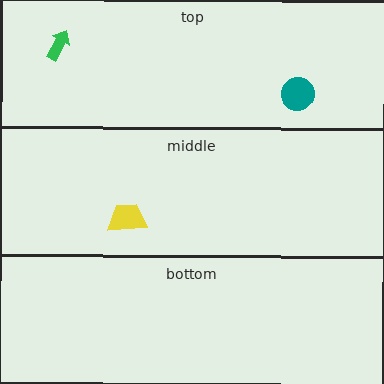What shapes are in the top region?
The green arrow, the teal circle.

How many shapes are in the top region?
2.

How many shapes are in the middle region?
1.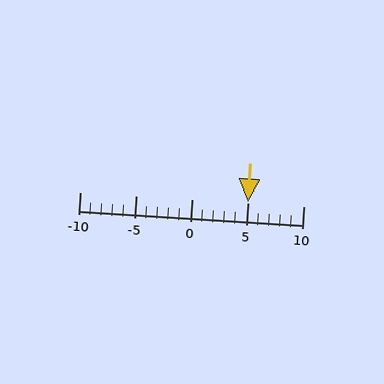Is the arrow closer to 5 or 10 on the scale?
The arrow is closer to 5.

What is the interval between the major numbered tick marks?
The major tick marks are spaced 5 units apart.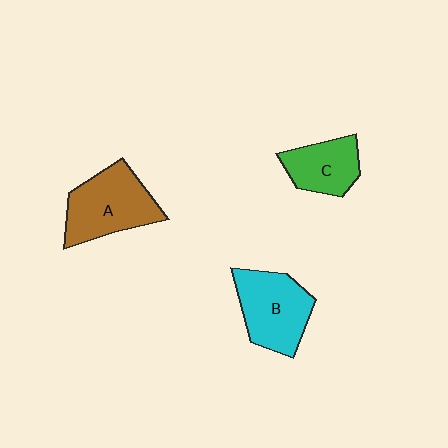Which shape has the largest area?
Shape A (brown).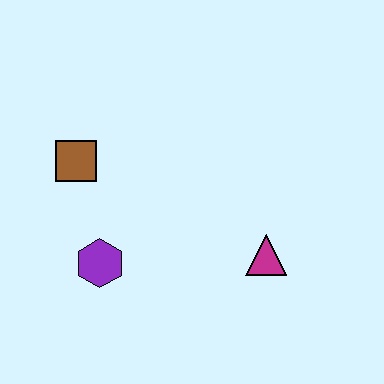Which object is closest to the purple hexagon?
The brown square is closest to the purple hexagon.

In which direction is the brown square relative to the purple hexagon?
The brown square is above the purple hexagon.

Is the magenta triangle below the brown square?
Yes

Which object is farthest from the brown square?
The magenta triangle is farthest from the brown square.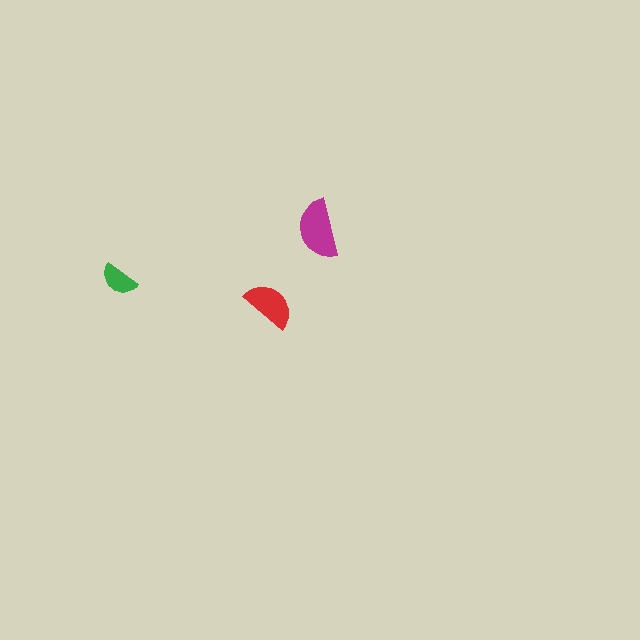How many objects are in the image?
There are 3 objects in the image.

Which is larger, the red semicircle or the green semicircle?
The red one.